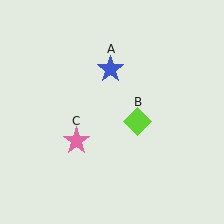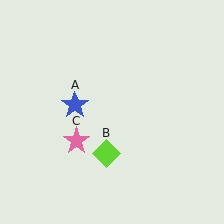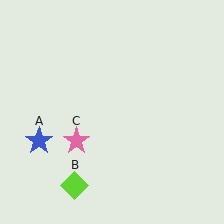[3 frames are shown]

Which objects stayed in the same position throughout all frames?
Pink star (object C) remained stationary.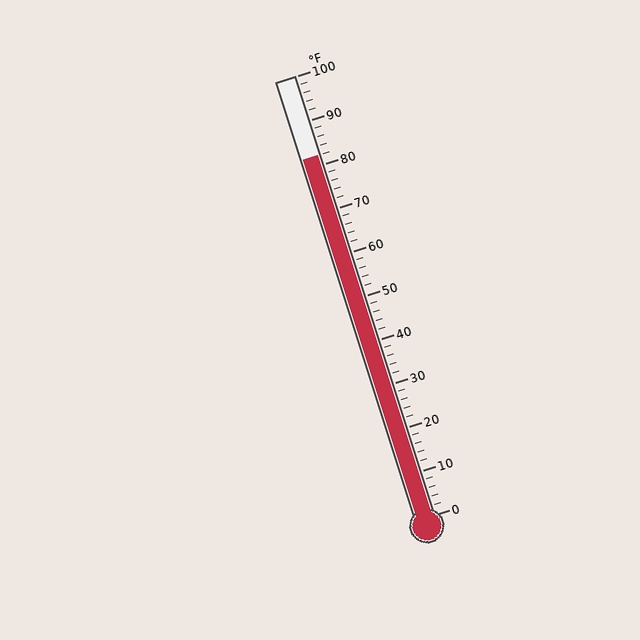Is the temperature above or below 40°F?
The temperature is above 40°F.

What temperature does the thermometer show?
The thermometer shows approximately 82°F.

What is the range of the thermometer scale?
The thermometer scale ranges from 0°F to 100°F.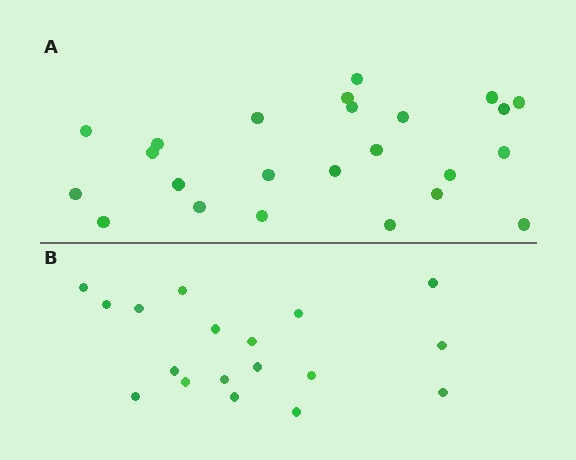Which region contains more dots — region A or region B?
Region A (the top region) has more dots.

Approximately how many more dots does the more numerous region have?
Region A has about 6 more dots than region B.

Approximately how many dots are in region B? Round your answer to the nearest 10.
About 20 dots. (The exact count is 18, which rounds to 20.)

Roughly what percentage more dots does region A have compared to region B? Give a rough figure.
About 35% more.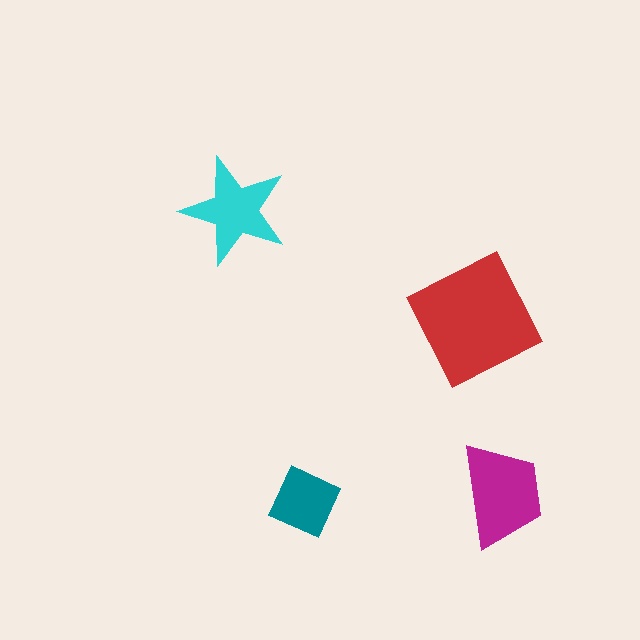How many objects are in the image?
There are 4 objects in the image.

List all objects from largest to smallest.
The red square, the magenta trapezoid, the cyan star, the teal diamond.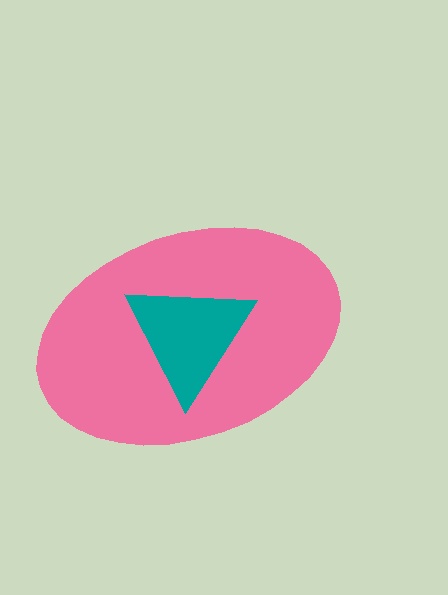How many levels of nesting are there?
2.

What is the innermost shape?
The teal triangle.